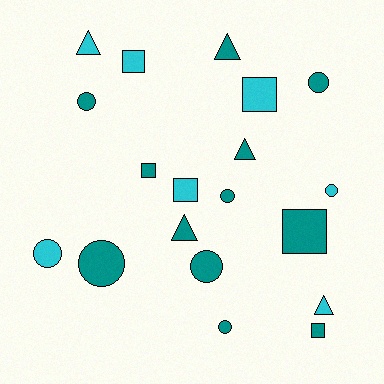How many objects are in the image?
There are 19 objects.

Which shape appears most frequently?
Circle, with 8 objects.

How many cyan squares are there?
There are 3 cyan squares.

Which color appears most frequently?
Teal, with 12 objects.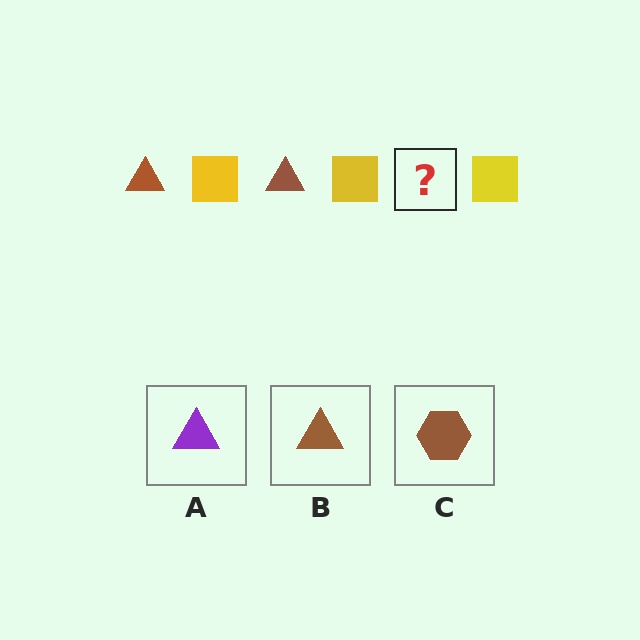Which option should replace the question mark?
Option B.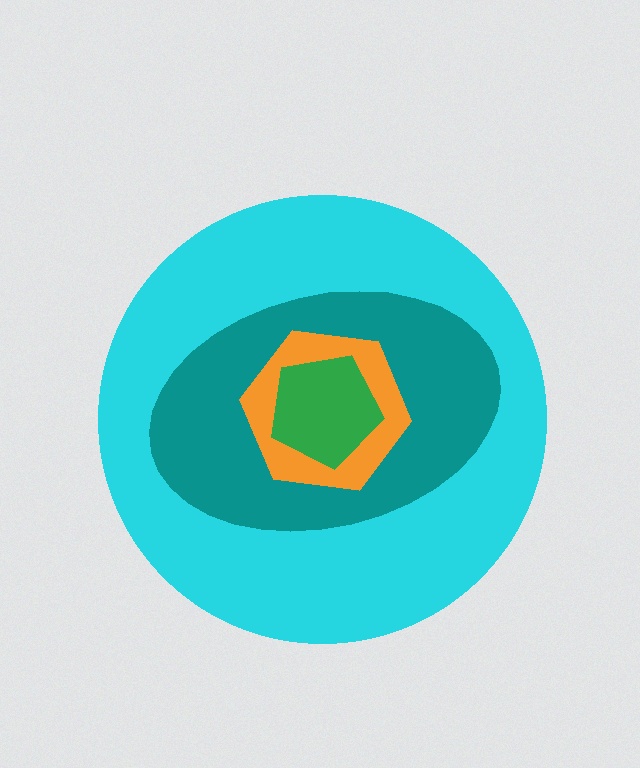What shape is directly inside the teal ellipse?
The orange hexagon.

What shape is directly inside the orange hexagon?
The green pentagon.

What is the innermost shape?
The green pentagon.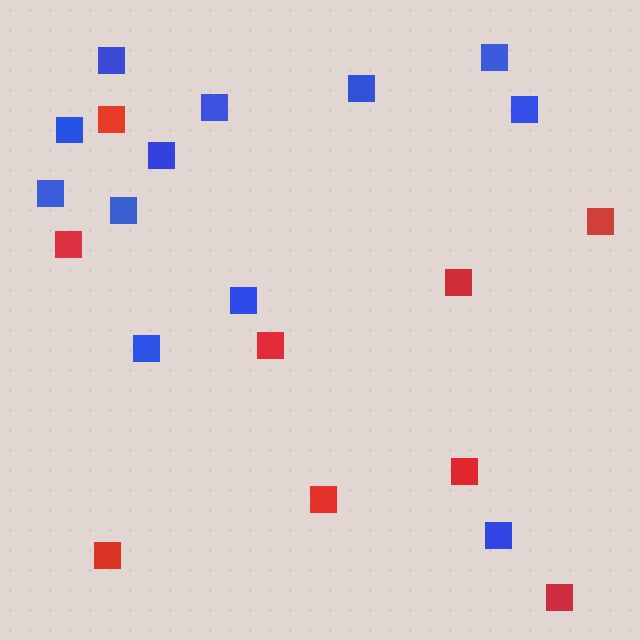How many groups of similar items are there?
There are 2 groups: one group of blue squares (12) and one group of red squares (9).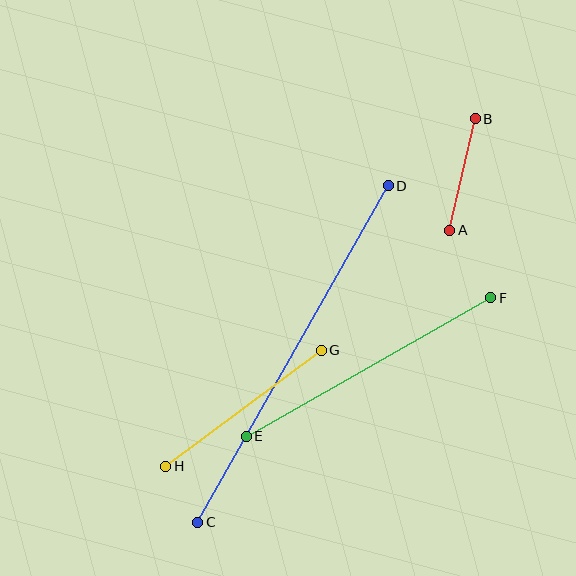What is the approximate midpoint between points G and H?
The midpoint is at approximately (244, 408) pixels.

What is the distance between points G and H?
The distance is approximately 194 pixels.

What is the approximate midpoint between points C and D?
The midpoint is at approximately (293, 354) pixels.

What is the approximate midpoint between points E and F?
The midpoint is at approximately (369, 367) pixels.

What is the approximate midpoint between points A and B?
The midpoint is at approximately (462, 174) pixels.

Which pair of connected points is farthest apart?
Points C and D are farthest apart.